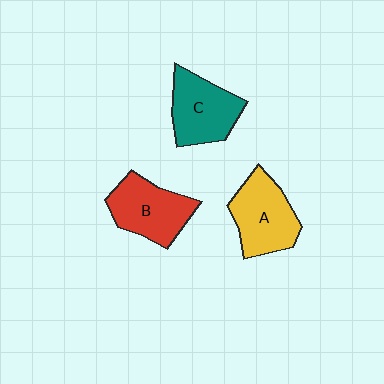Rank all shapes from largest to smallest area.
From largest to smallest: A (yellow), B (red), C (teal).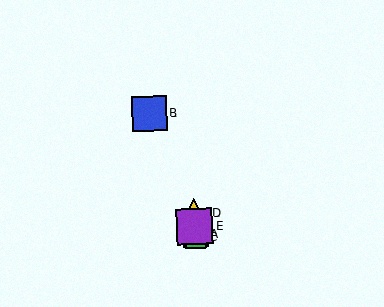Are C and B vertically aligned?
No, C is at x≈195 and B is at x≈150.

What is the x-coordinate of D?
Object D is at x≈194.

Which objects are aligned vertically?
Objects A, C, D, E are aligned vertically.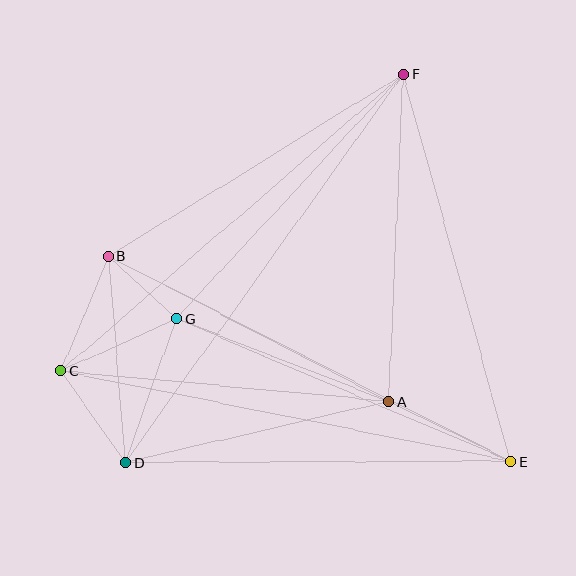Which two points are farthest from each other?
Points D and F are farthest from each other.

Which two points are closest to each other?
Points B and G are closest to each other.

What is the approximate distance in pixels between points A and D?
The distance between A and D is approximately 270 pixels.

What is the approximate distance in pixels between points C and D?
The distance between C and D is approximately 112 pixels.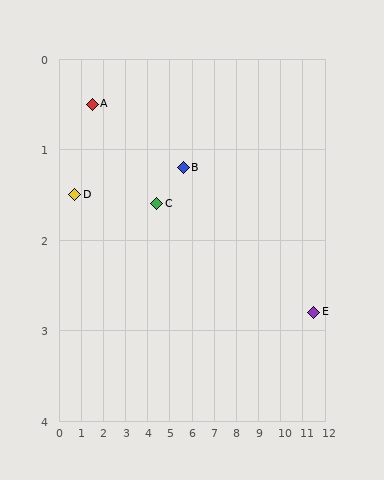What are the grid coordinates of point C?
Point C is at approximately (4.4, 1.6).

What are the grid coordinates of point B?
Point B is at approximately (5.6, 1.2).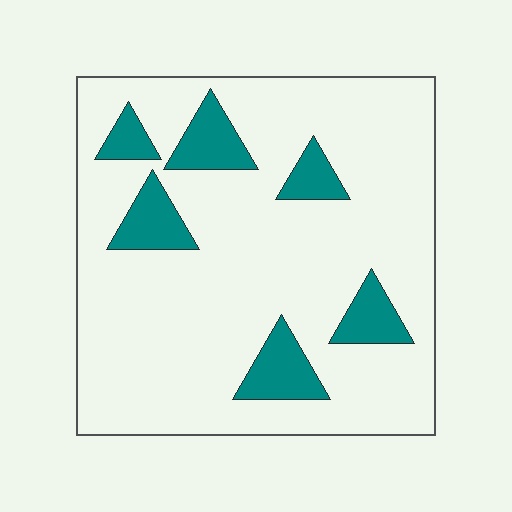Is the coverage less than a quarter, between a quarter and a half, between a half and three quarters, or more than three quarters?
Less than a quarter.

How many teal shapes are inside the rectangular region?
6.